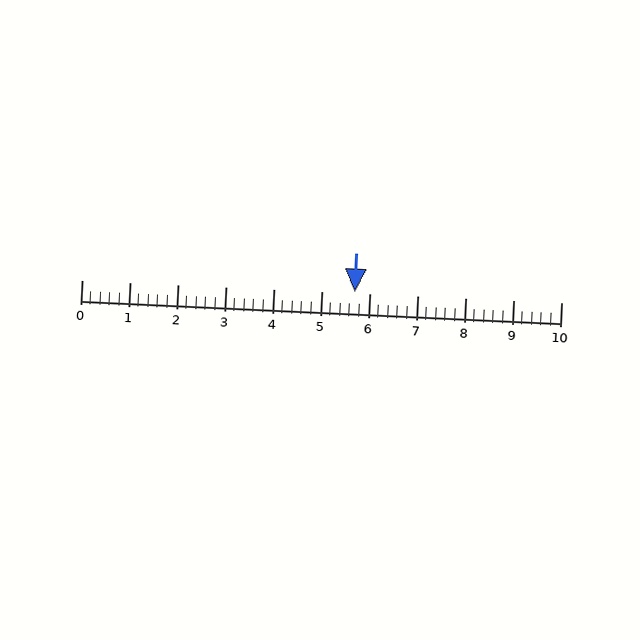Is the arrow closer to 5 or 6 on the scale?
The arrow is closer to 6.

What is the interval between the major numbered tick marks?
The major tick marks are spaced 1 units apart.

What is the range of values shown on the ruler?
The ruler shows values from 0 to 10.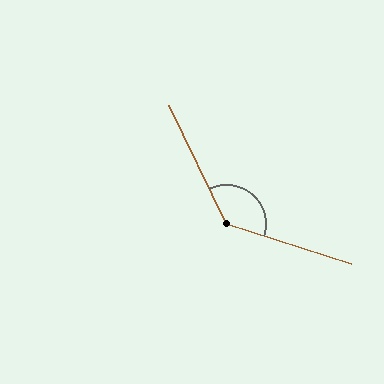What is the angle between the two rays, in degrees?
Approximately 133 degrees.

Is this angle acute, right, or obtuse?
It is obtuse.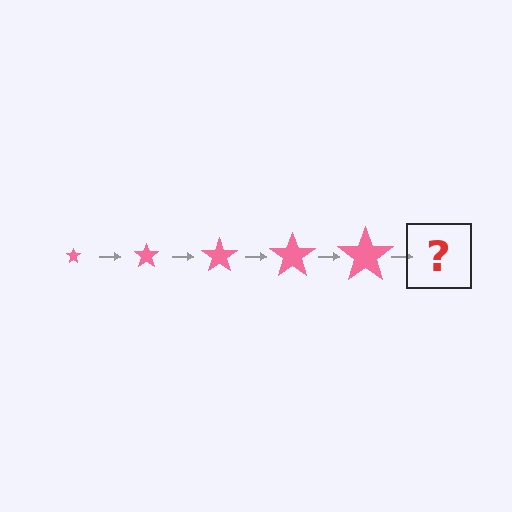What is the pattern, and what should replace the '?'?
The pattern is that the star gets progressively larger each step. The '?' should be a pink star, larger than the previous one.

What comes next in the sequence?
The next element should be a pink star, larger than the previous one.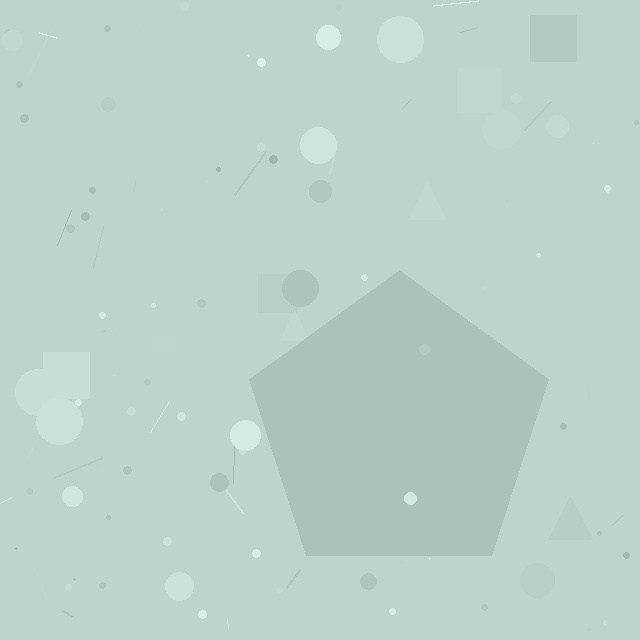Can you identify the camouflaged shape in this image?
The camouflaged shape is a pentagon.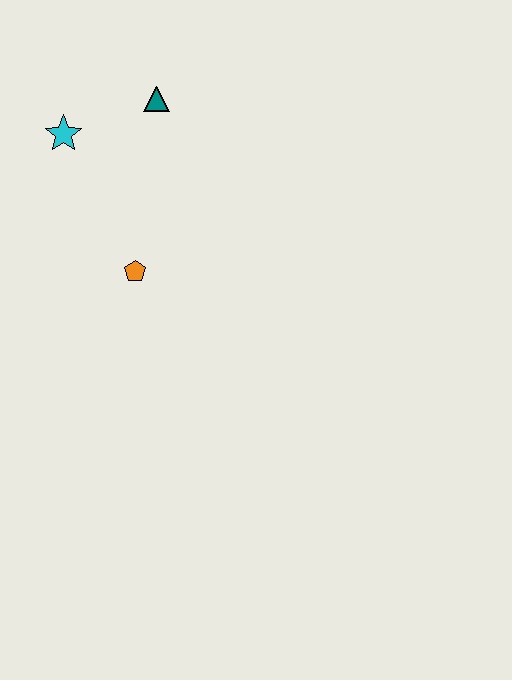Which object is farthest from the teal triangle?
The orange pentagon is farthest from the teal triangle.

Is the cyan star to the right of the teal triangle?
No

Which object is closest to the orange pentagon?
The cyan star is closest to the orange pentagon.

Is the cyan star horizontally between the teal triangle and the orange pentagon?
No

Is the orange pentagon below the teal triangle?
Yes